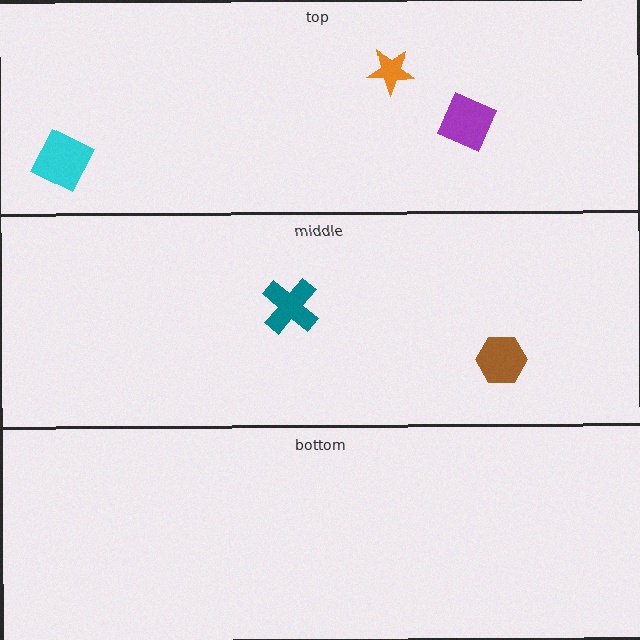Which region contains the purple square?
The top region.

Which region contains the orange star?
The top region.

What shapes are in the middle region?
The teal cross, the brown hexagon.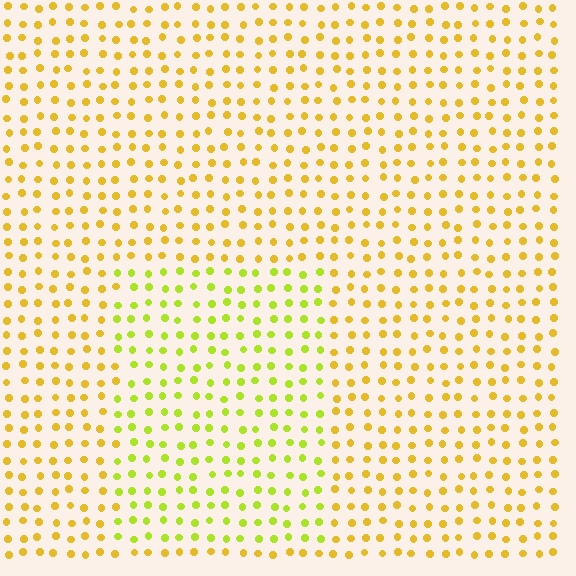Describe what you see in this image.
The image is filled with small yellow elements in a uniform arrangement. A rectangle-shaped region is visible where the elements are tinted to a slightly different hue, forming a subtle color boundary.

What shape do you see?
I see a rectangle.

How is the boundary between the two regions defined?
The boundary is defined purely by a slight shift in hue (about 33 degrees). Spacing, size, and orientation are identical on both sides.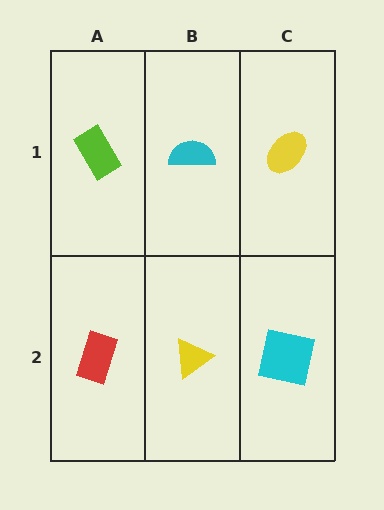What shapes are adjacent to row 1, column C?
A cyan square (row 2, column C), a cyan semicircle (row 1, column B).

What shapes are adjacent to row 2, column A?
A lime rectangle (row 1, column A), a yellow triangle (row 2, column B).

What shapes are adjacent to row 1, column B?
A yellow triangle (row 2, column B), a lime rectangle (row 1, column A), a yellow ellipse (row 1, column C).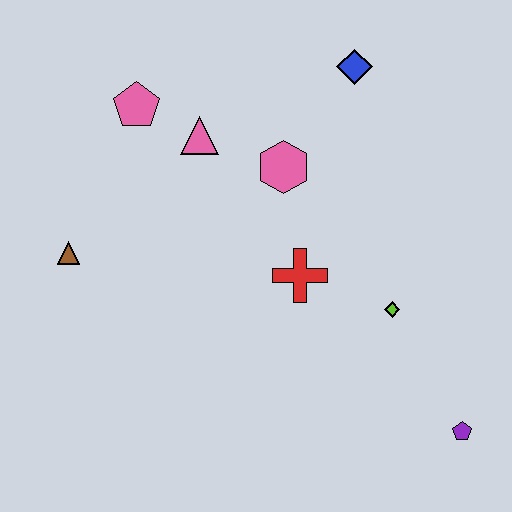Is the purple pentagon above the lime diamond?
No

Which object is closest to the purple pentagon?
The lime diamond is closest to the purple pentagon.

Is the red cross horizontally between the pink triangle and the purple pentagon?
Yes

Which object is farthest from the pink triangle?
The purple pentagon is farthest from the pink triangle.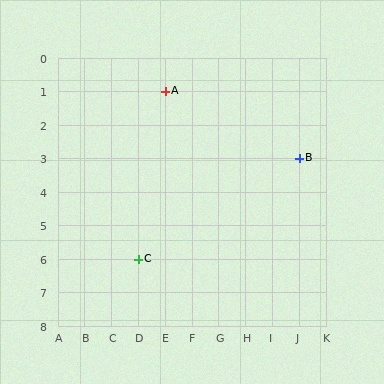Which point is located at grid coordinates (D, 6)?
Point C is at (D, 6).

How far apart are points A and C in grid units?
Points A and C are 1 column and 5 rows apart (about 5.1 grid units diagonally).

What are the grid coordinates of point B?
Point B is at grid coordinates (J, 3).